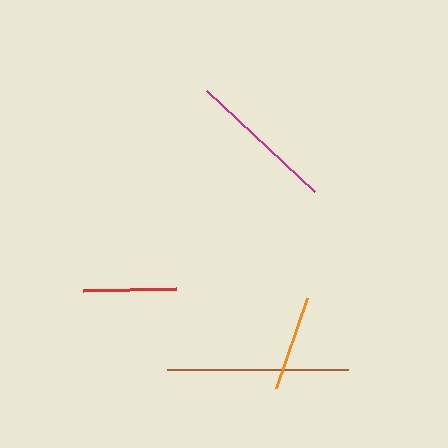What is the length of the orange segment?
The orange segment is approximately 95 pixels long.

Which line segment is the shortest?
The red line is the shortest at approximately 93 pixels.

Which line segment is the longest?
The brown line is the longest at approximately 181 pixels.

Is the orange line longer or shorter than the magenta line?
The magenta line is longer than the orange line.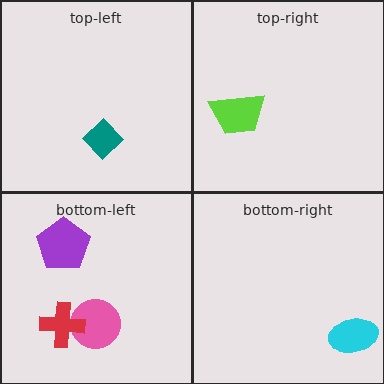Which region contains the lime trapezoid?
The top-right region.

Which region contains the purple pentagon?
The bottom-left region.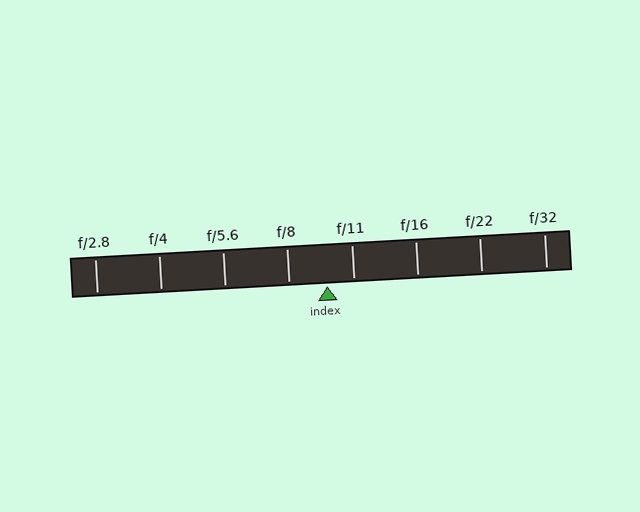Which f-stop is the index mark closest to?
The index mark is closest to f/11.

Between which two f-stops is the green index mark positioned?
The index mark is between f/8 and f/11.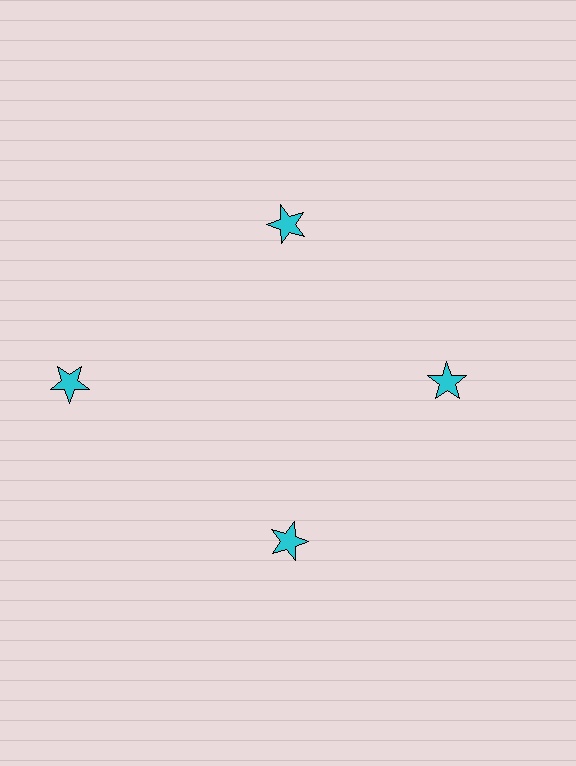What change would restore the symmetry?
The symmetry would be restored by moving it inward, back onto the ring so that all 4 stars sit at equal angles and equal distance from the center.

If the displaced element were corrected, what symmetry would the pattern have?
It would have 4-fold rotational symmetry — the pattern would map onto itself every 90 degrees.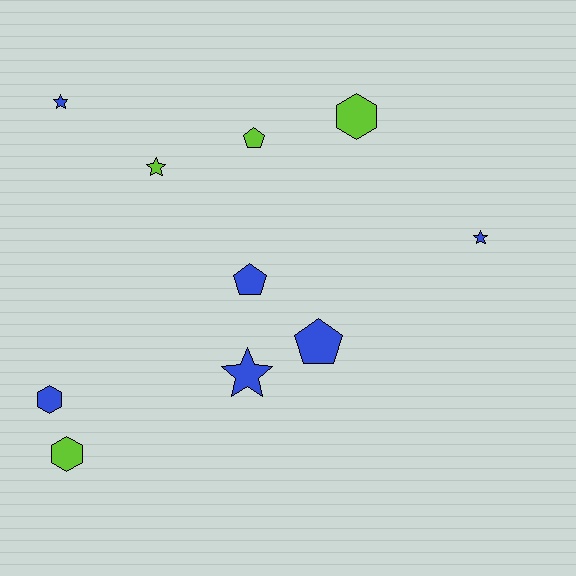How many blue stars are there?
There are 3 blue stars.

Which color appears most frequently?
Blue, with 6 objects.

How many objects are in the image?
There are 10 objects.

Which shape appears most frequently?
Star, with 4 objects.